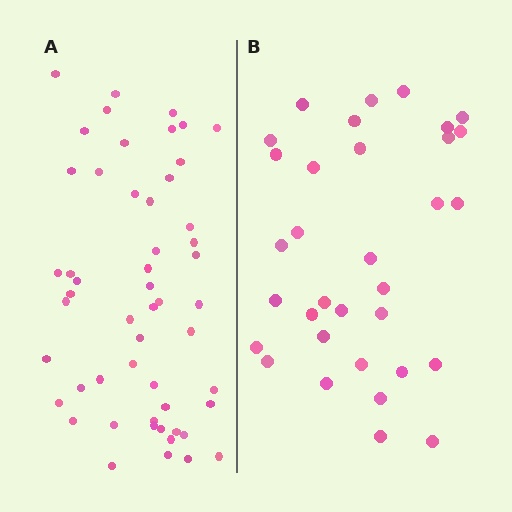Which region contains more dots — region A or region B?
Region A (the left region) has more dots.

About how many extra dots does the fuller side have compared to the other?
Region A has approximately 20 more dots than region B.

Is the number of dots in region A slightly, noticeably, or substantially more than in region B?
Region A has substantially more. The ratio is roughly 1.6 to 1.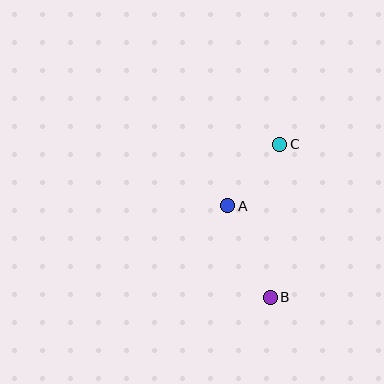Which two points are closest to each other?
Points A and C are closest to each other.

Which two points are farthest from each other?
Points B and C are farthest from each other.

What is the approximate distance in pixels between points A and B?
The distance between A and B is approximately 101 pixels.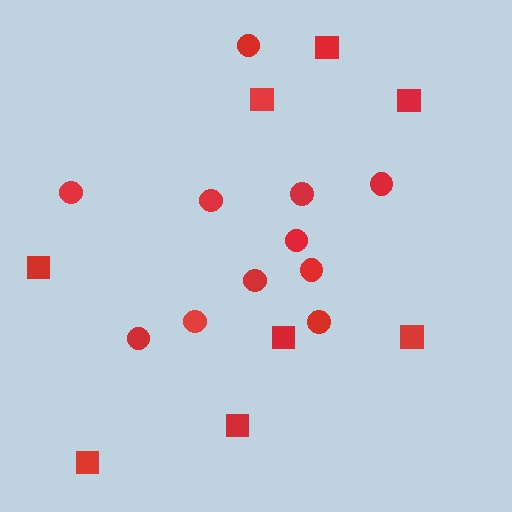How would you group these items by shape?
There are 2 groups: one group of circles (11) and one group of squares (8).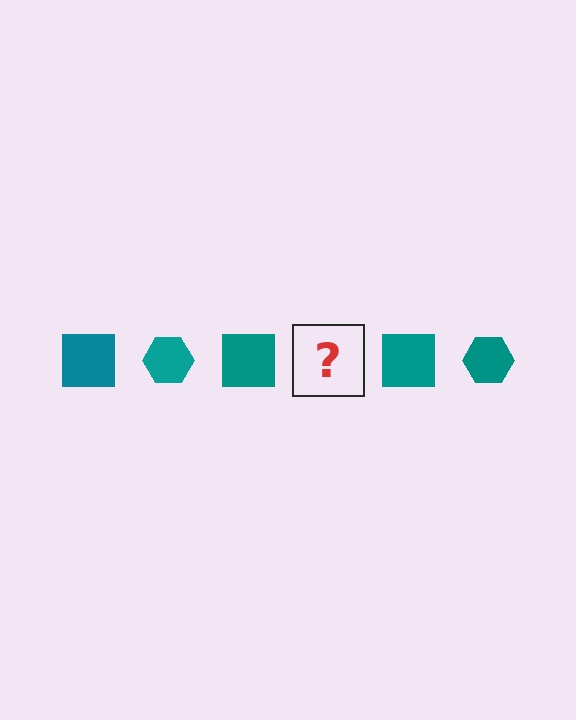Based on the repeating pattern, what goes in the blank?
The blank should be a teal hexagon.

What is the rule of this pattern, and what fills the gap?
The rule is that the pattern cycles through square, hexagon shapes in teal. The gap should be filled with a teal hexagon.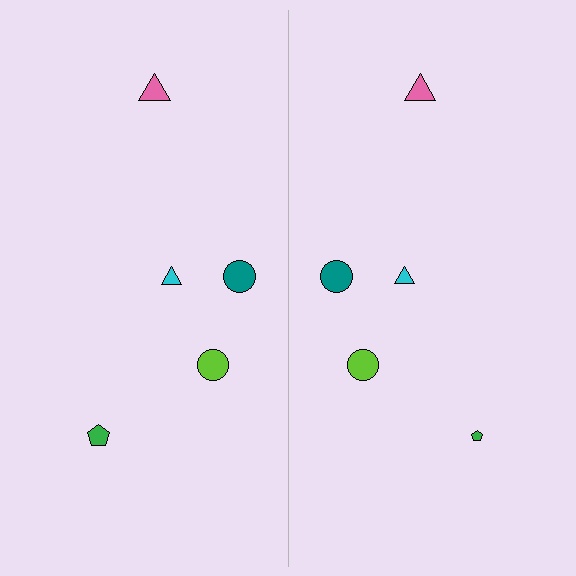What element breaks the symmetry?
The green pentagon on the right side has a different size than its mirror counterpart.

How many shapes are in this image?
There are 10 shapes in this image.